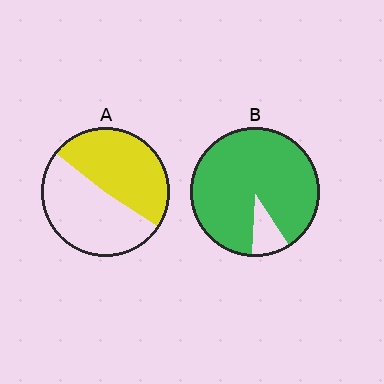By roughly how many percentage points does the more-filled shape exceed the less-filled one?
By roughly 40 percentage points (B over A).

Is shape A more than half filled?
Roughly half.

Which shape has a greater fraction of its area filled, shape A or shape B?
Shape B.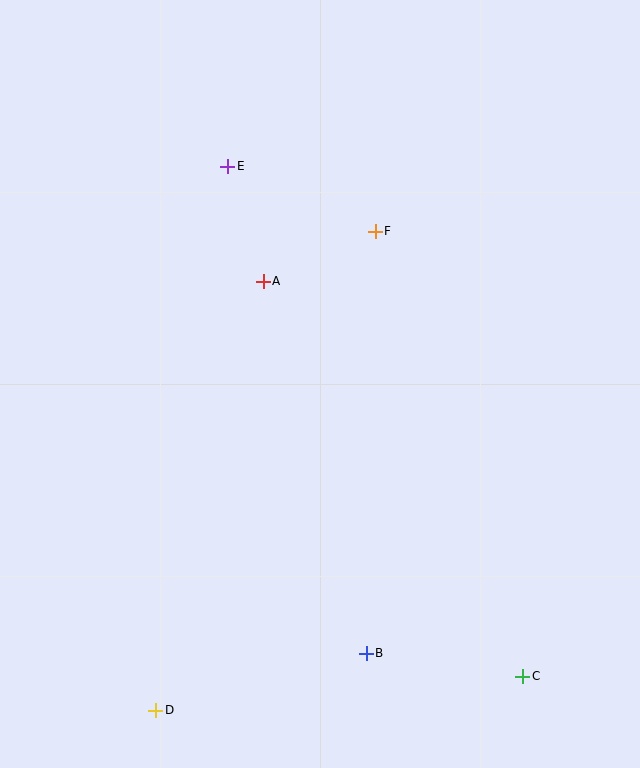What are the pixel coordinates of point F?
Point F is at (375, 231).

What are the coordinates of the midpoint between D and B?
The midpoint between D and B is at (261, 682).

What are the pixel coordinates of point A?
Point A is at (263, 281).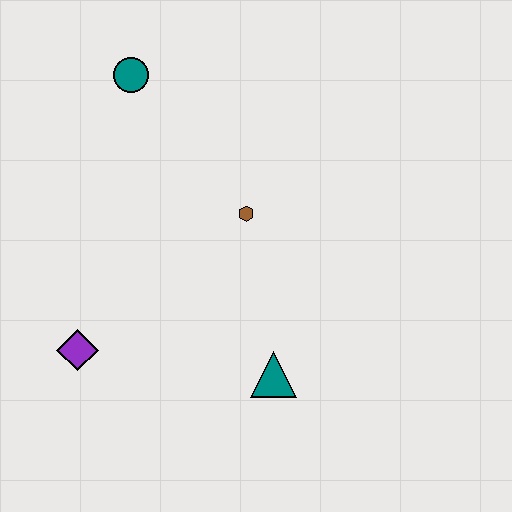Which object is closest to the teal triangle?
The brown hexagon is closest to the teal triangle.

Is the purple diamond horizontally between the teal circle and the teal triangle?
No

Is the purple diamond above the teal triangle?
Yes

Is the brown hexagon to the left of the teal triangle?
Yes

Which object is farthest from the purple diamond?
The teal circle is farthest from the purple diamond.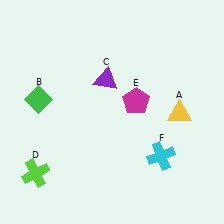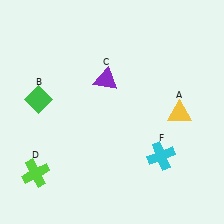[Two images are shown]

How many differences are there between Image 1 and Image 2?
There is 1 difference between the two images.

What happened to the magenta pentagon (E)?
The magenta pentagon (E) was removed in Image 2. It was in the top-right area of Image 1.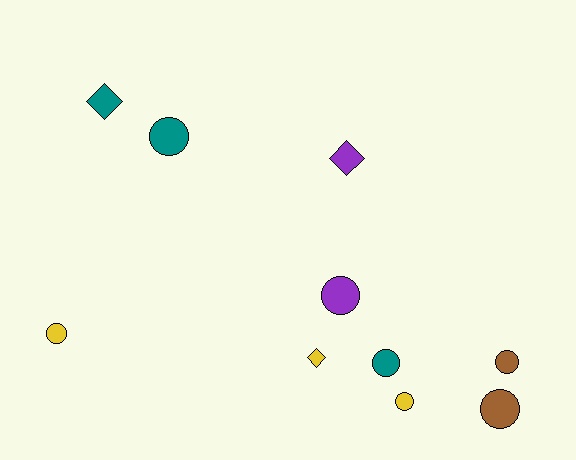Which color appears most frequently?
Teal, with 3 objects.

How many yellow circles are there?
There are 2 yellow circles.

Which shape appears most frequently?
Circle, with 7 objects.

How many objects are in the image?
There are 10 objects.